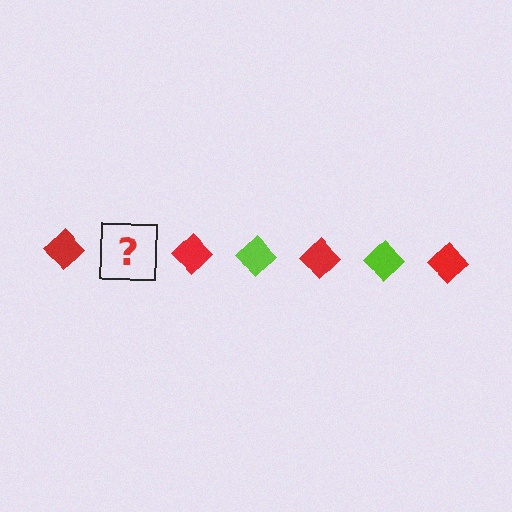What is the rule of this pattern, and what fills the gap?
The rule is that the pattern cycles through red, lime diamonds. The gap should be filled with a lime diamond.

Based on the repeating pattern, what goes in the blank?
The blank should be a lime diamond.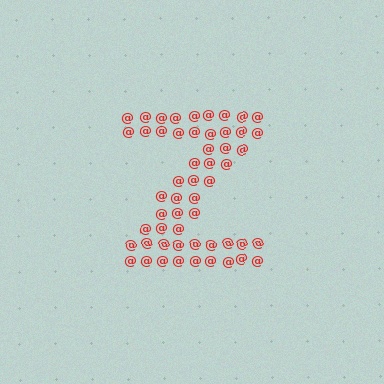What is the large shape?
The large shape is the letter Z.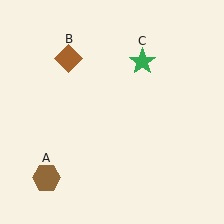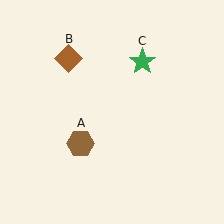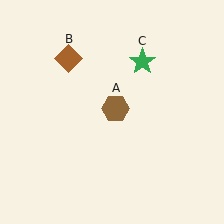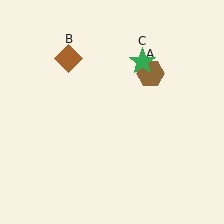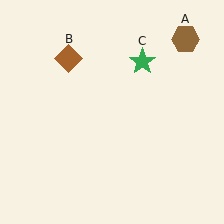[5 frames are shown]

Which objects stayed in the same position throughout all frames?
Brown diamond (object B) and green star (object C) remained stationary.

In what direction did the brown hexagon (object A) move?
The brown hexagon (object A) moved up and to the right.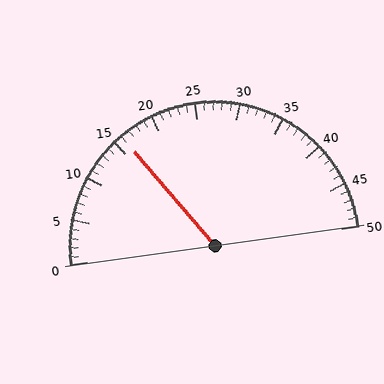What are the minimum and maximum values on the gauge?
The gauge ranges from 0 to 50.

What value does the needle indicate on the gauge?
The needle indicates approximately 16.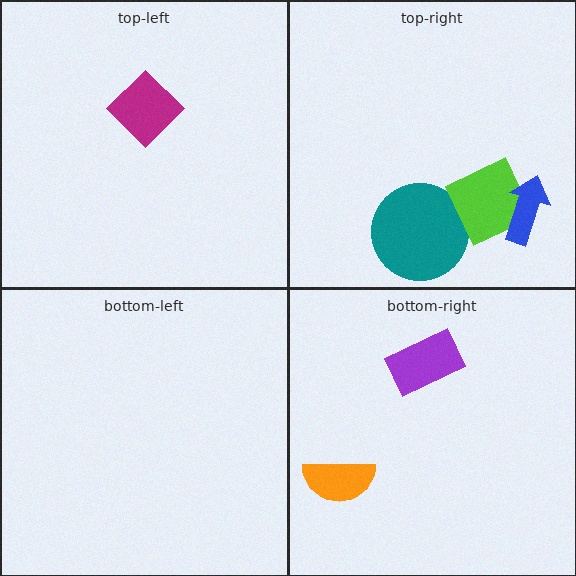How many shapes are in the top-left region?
1.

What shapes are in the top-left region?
The magenta diamond.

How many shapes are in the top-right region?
3.